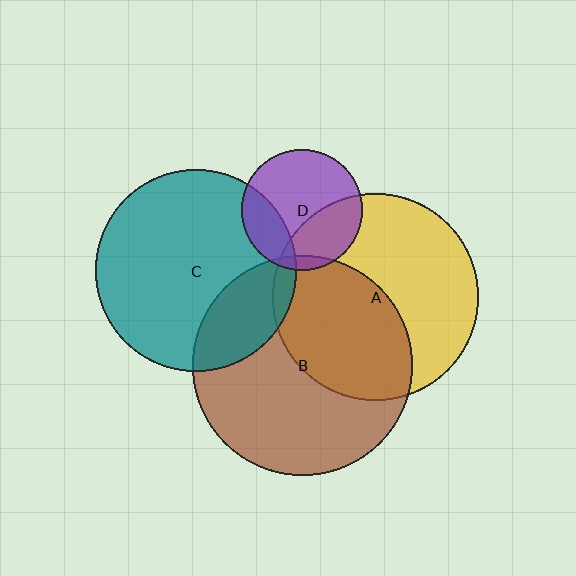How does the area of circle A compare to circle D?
Approximately 2.9 times.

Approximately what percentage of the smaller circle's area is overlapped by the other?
Approximately 45%.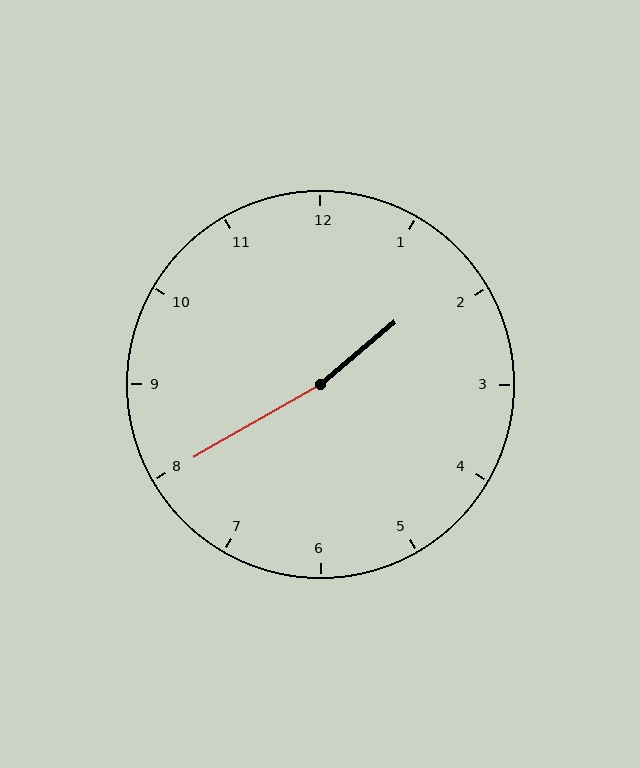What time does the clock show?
1:40.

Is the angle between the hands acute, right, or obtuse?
It is obtuse.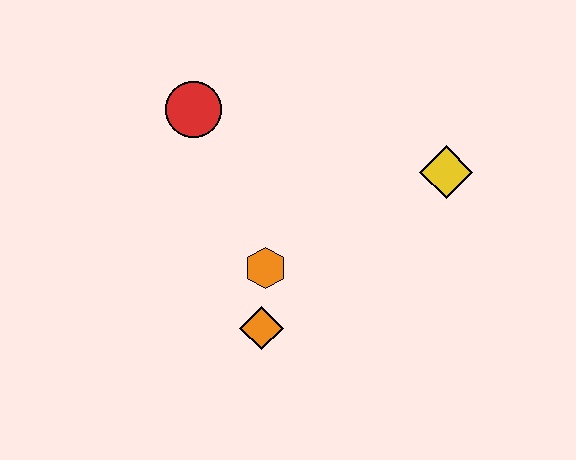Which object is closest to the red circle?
The orange hexagon is closest to the red circle.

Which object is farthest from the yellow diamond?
The red circle is farthest from the yellow diamond.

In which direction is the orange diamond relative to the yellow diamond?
The orange diamond is to the left of the yellow diamond.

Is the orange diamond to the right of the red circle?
Yes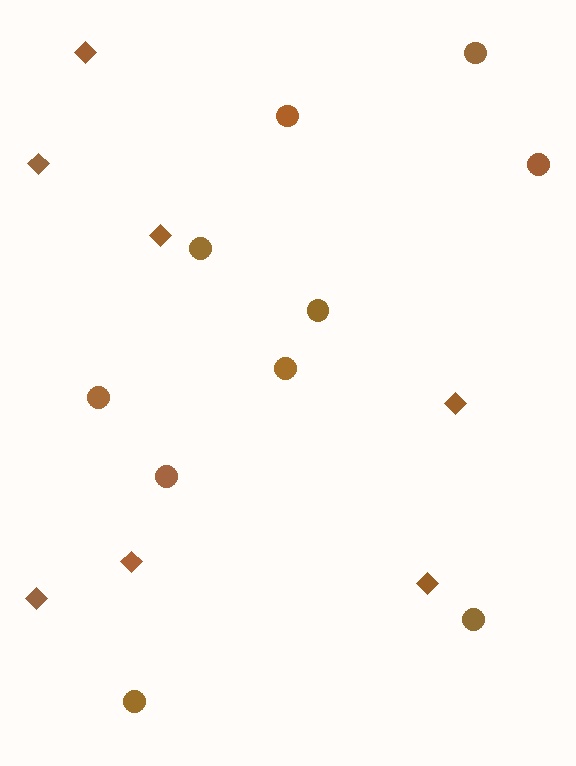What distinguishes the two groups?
There are 2 groups: one group of circles (10) and one group of diamonds (7).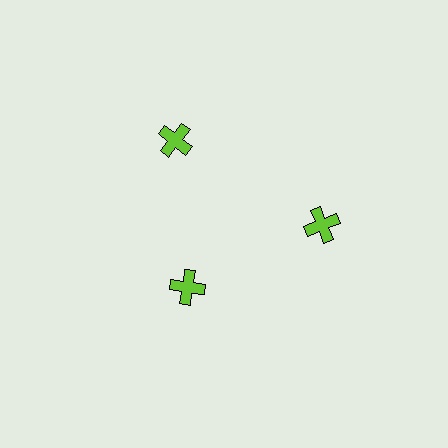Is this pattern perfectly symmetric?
No. The 3 lime crosses are arranged in a ring, but one element near the 7 o'clock position is pulled inward toward the center, breaking the 3-fold rotational symmetry.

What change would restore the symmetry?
The symmetry would be restored by moving it outward, back onto the ring so that all 3 crosses sit at equal angles and equal distance from the center.